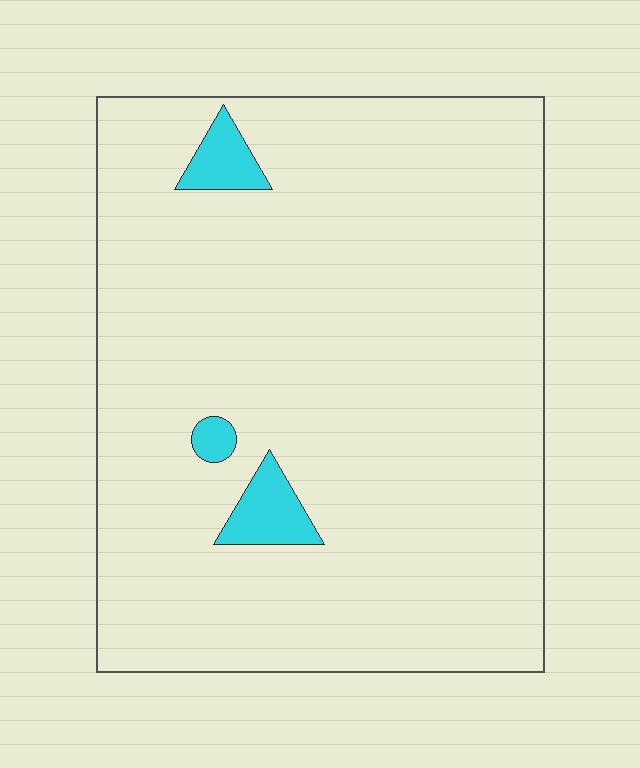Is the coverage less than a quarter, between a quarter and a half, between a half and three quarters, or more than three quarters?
Less than a quarter.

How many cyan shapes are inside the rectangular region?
3.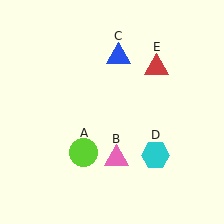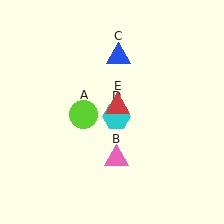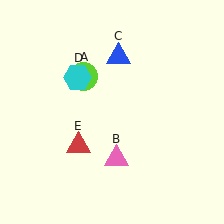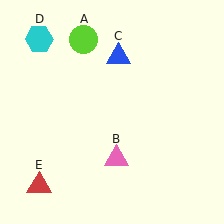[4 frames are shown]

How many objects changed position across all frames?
3 objects changed position: lime circle (object A), cyan hexagon (object D), red triangle (object E).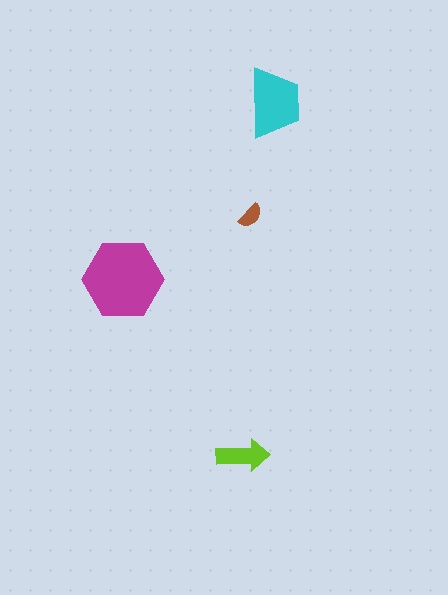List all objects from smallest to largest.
The brown semicircle, the lime arrow, the cyan trapezoid, the magenta hexagon.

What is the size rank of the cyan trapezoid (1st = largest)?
2nd.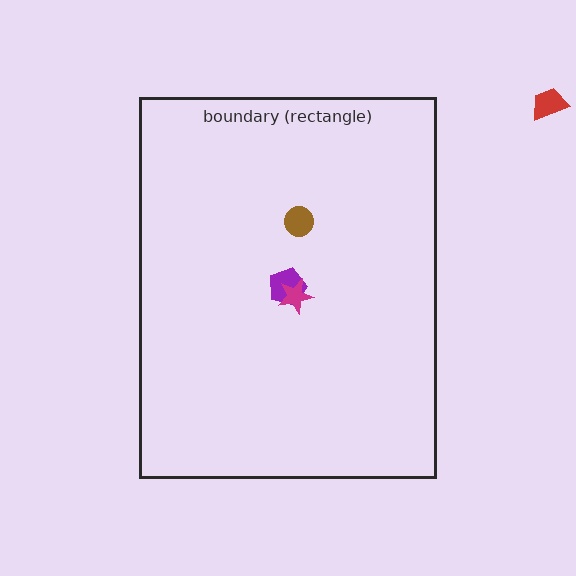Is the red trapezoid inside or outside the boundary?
Outside.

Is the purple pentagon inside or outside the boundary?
Inside.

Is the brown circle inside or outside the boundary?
Inside.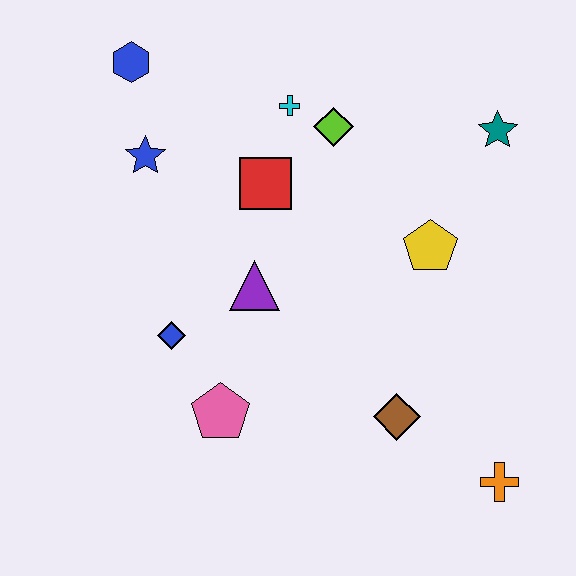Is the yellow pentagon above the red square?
No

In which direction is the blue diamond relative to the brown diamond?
The blue diamond is to the left of the brown diamond.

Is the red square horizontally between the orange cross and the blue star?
Yes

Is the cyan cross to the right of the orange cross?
No